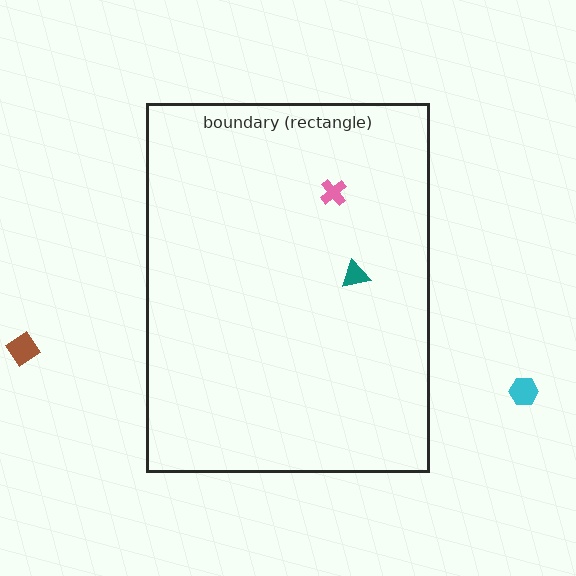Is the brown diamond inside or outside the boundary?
Outside.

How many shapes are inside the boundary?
2 inside, 2 outside.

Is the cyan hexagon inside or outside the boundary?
Outside.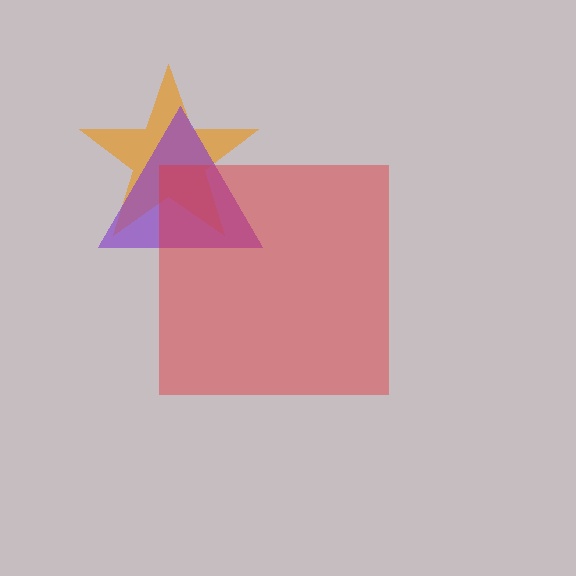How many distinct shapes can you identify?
There are 3 distinct shapes: an orange star, a purple triangle, a red square.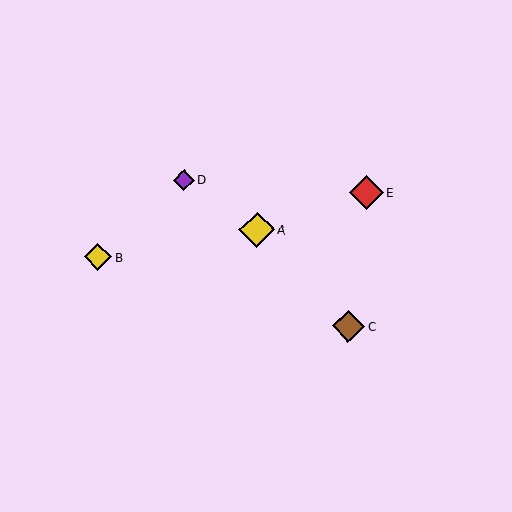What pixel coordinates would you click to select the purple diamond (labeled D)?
Click at (184, 180) to select the purple diamond D.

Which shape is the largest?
The yellow diamond (labeled A) is the largest.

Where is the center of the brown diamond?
The center of the brown diamond is at (348, 326).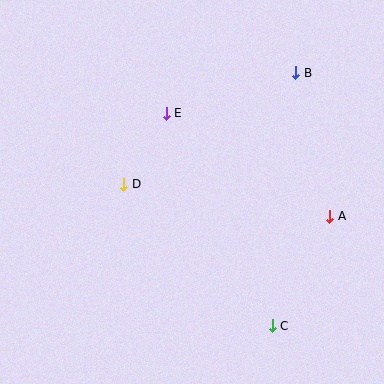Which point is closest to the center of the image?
Point D at (124, 184) is closest to the center.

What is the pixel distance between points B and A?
The distance between B and A is 148 pixels.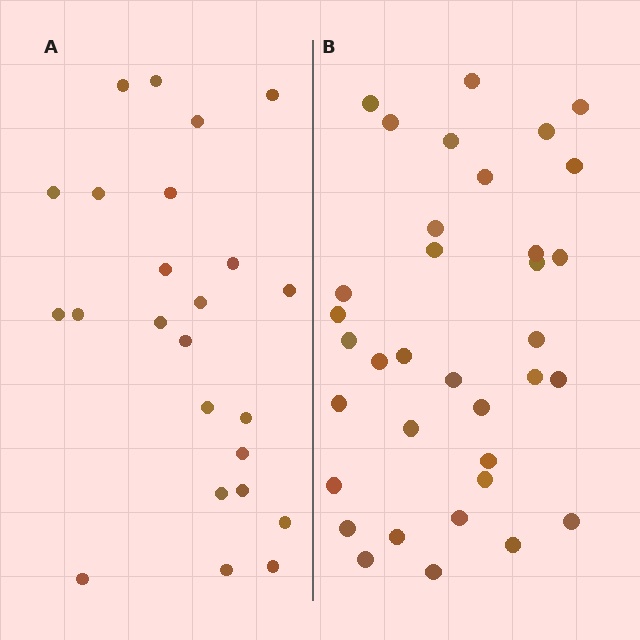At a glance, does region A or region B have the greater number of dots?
Region B (the right region) has more dots.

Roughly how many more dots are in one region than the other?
Region B has roughly 12 or so more dots than region A.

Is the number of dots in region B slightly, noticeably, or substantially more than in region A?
Region B has substantially more. The ratio is roughly 1.5 to 1.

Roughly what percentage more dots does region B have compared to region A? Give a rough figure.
About 45% more.